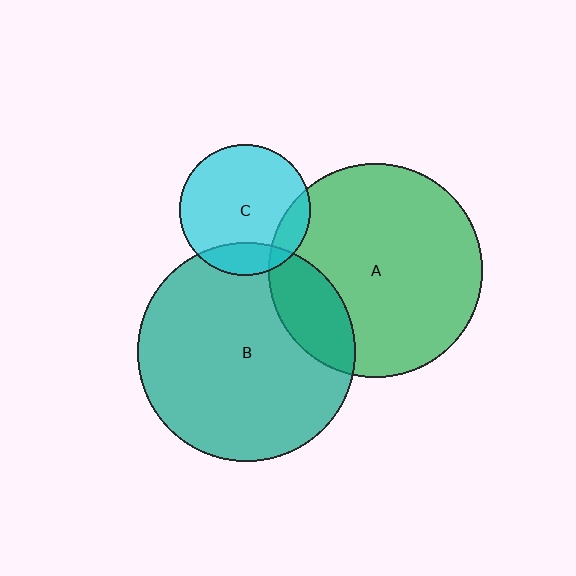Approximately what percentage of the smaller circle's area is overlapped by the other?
Approximately 15%.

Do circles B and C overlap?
Yes.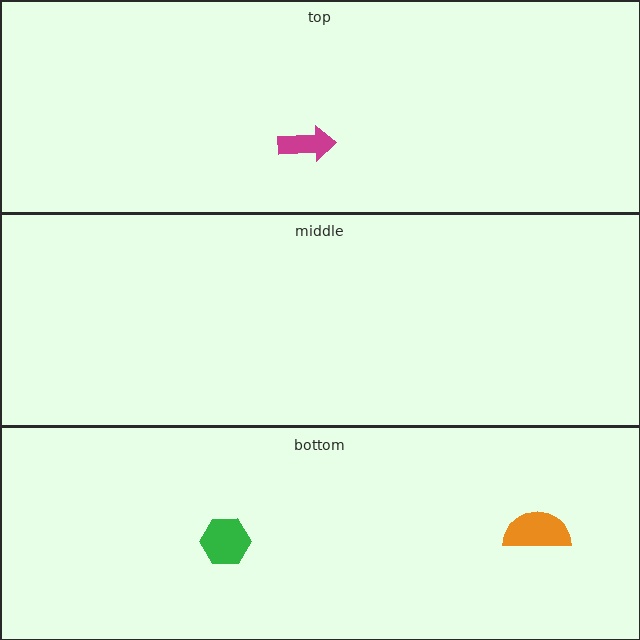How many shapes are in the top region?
1.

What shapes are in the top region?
The magenta arrow.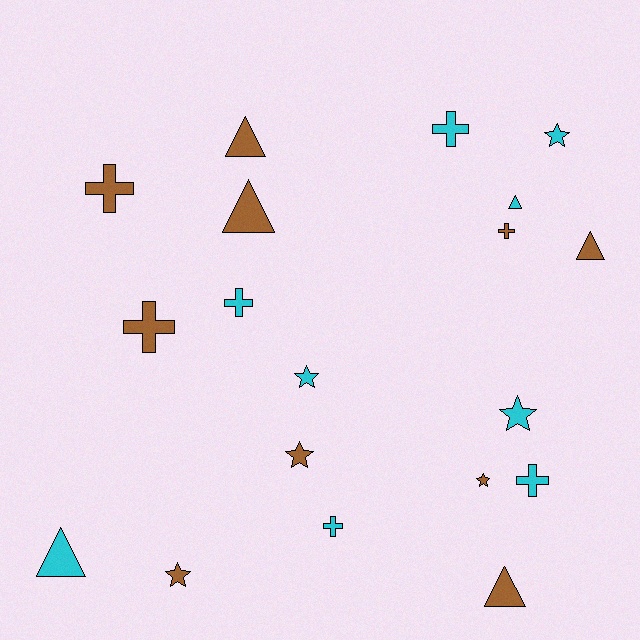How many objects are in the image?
There are 19 objects.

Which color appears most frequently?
Brown, with 10 objects.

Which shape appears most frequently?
Cross, with 7 objects.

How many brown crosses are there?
There are 3 brown crosses.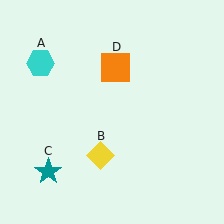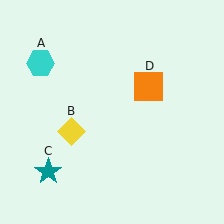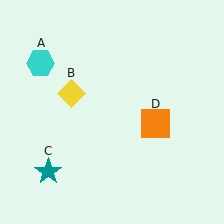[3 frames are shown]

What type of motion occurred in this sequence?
The yellow diamond (object B), orange square (object D) rotated clockwise around the center of the scene.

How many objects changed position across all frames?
2 objects changed position: yellow diamond (object B), orange square (object D).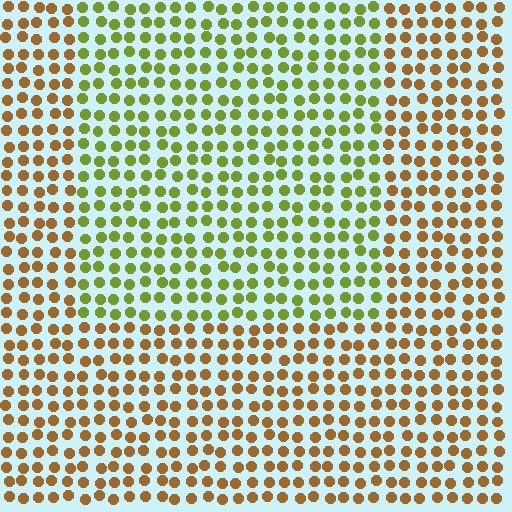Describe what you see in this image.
The image is filled with small brown elements in a uniform arrangement. A rectangle-shaped region is visible where the elements are tinted to a slightly different hue, forming a subtle color boundary.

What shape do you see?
I see a rectangle.